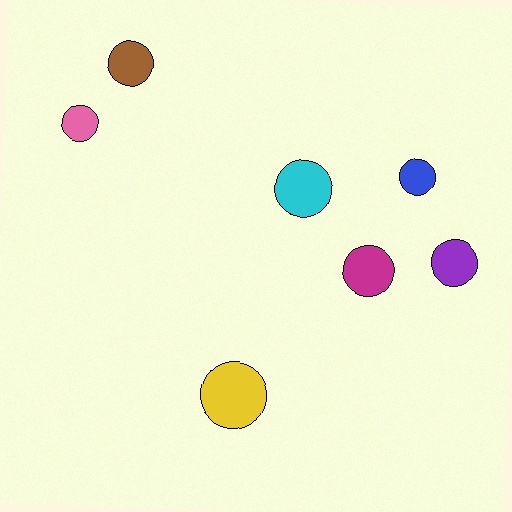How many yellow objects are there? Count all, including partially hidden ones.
There is 1 yellow object.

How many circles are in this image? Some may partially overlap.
There are 7 circles.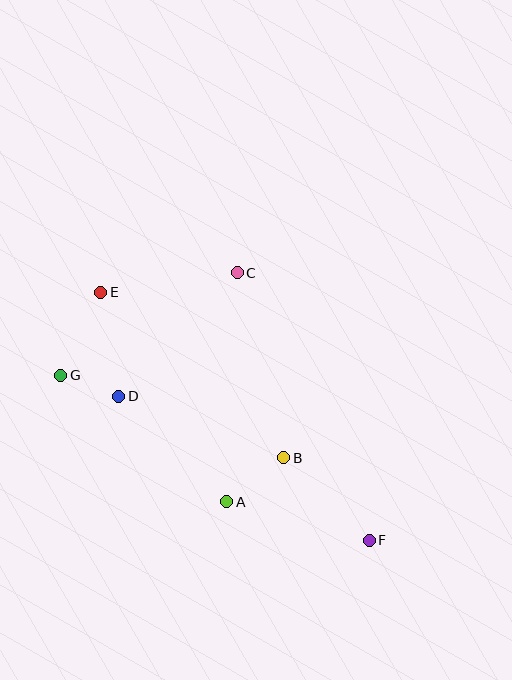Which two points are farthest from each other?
Points E and F are farthest from each other.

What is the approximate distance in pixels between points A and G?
The distance between A and G is approximately 209 pixels.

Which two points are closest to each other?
Points D and G are closest to each other.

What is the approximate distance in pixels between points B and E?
The distance between B and E is approximately 247 pixels.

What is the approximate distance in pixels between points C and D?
The distance between C and D is approximately 171 pixels.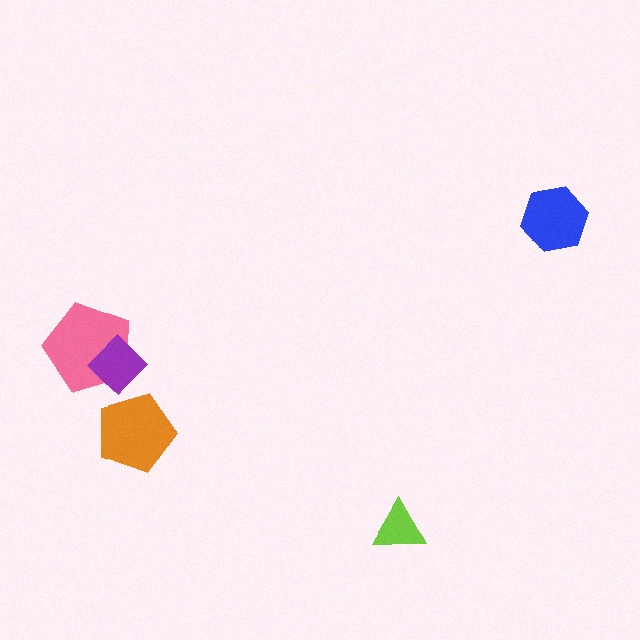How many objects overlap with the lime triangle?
0 objects overlap with the lime triangle.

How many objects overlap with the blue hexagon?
0 objects overlap with the blue hexagon.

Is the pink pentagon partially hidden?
Yes, it is partially covered by another shape.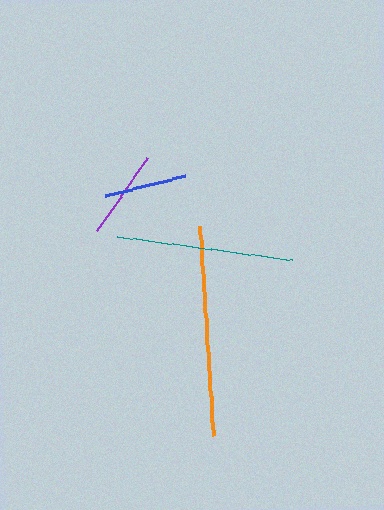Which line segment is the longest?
The orange line is the longest at approximately 211 pixels.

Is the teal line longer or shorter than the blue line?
The teal line is longer than the blue line.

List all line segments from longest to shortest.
From longest to shortest: orange, teal, purple, blue.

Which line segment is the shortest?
The blue line is the shortest at approximately 83 pixels.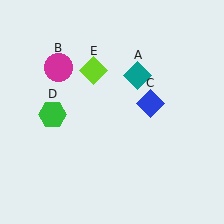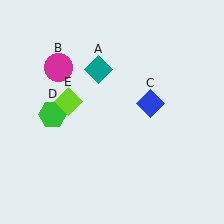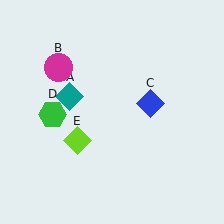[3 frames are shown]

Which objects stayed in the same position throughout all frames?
Magenta circle (object B) and blue diamond (object C) and green hexagon (object D) remained stationary.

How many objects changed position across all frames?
2 objects changed position: teal diamond (object A), lime diamond (object E).